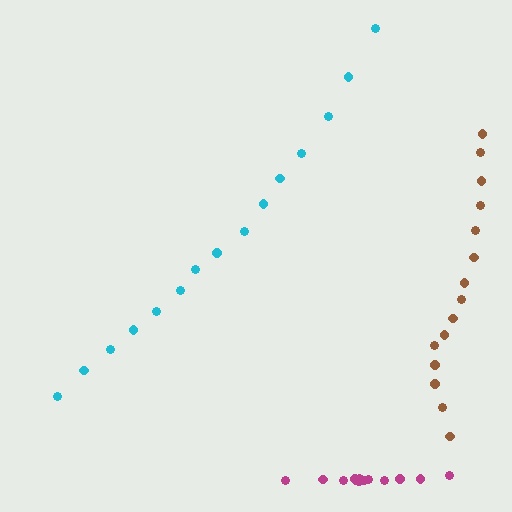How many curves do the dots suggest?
There are 3 distinct paths.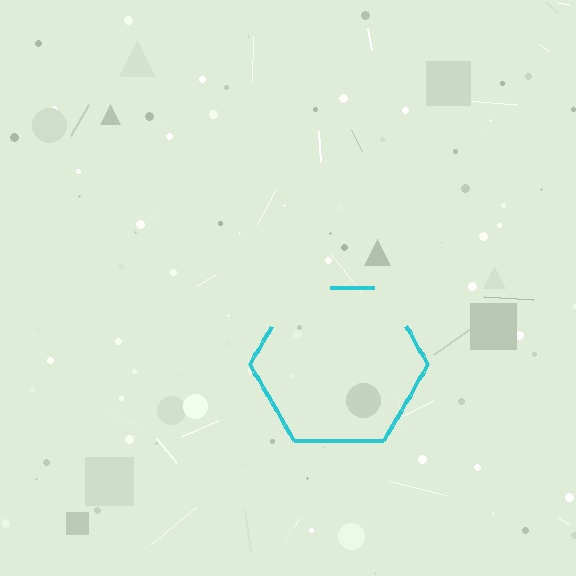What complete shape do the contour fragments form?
The contour fragments form a hexagon.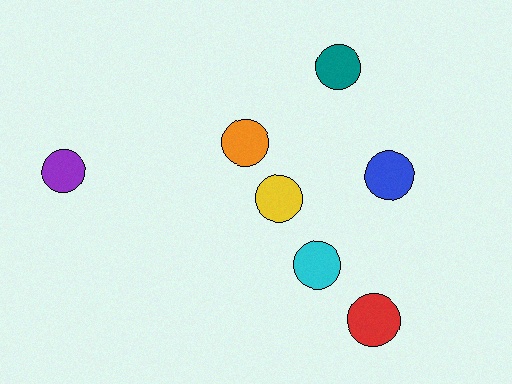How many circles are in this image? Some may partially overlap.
There are 7 circles.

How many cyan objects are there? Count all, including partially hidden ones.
There is 1 cyan object.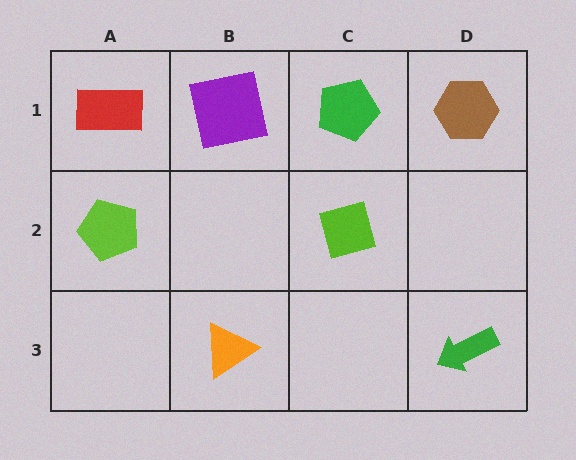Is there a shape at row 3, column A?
No, that cell is empty.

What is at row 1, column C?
A green pentagon.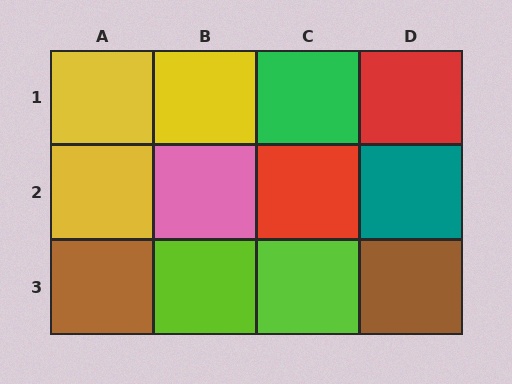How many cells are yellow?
3 cells are yellow.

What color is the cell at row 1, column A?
Yellow.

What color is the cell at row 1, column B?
Yellow.